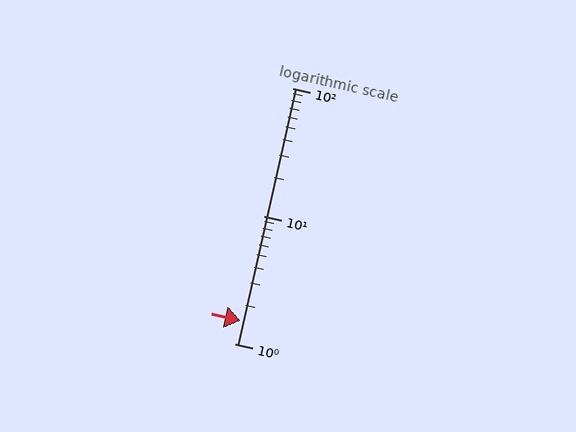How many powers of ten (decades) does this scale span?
The scale spans 2 decades, from 1 to 100.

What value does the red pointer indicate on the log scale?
The pointer indicates approximately 1.5.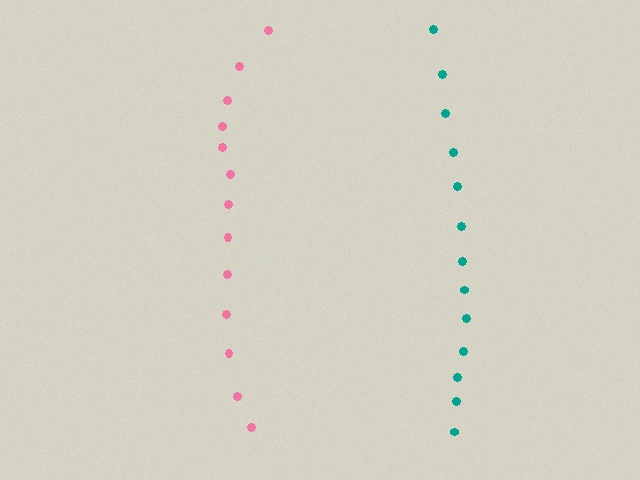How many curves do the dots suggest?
There are 2 distinct paths.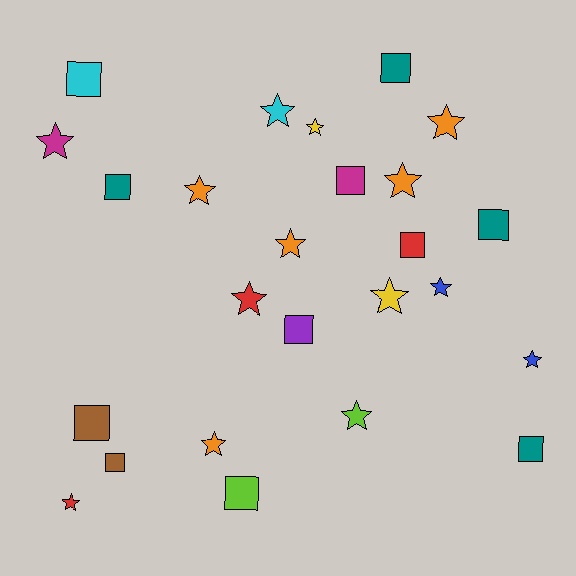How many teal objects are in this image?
There are 4 teal objects.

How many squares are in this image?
There are 11 squares.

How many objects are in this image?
There are 25 objects.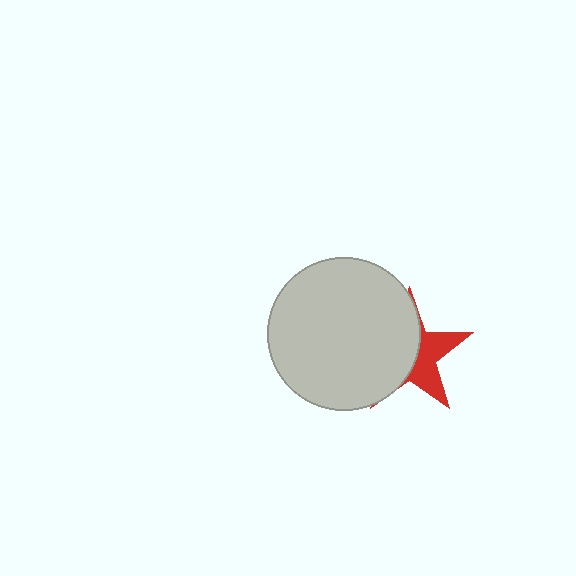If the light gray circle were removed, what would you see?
You would see the complete red star.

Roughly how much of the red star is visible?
A small part of it is visible (roughly 40%).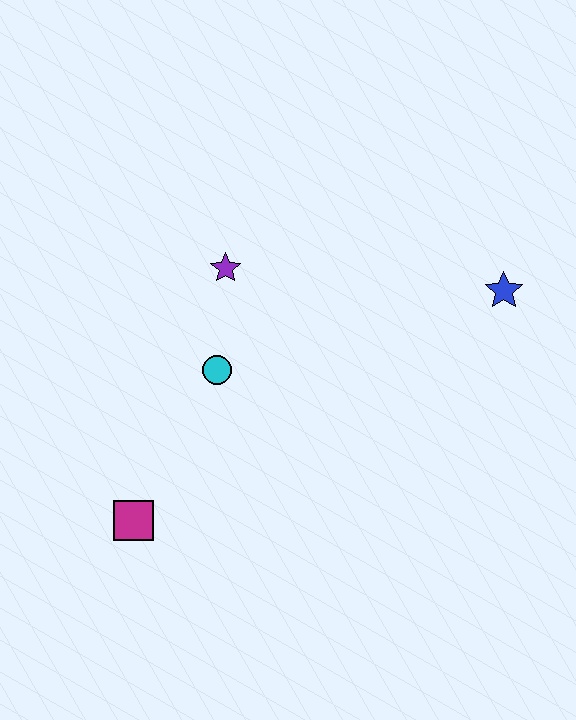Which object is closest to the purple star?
The cyan circle is closest to the purple star.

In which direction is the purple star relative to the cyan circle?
The purple star is above the cyan circle.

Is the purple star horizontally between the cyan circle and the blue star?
Yes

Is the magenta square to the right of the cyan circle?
No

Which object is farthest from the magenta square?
The blue star is farthest from the magenta square.